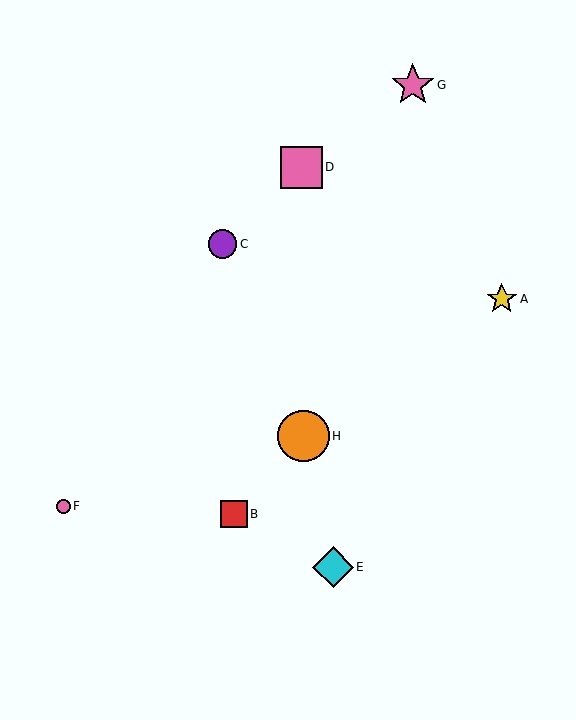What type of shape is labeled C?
Shape C is a purple circle.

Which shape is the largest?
The orange circle (labeled H) is the largest.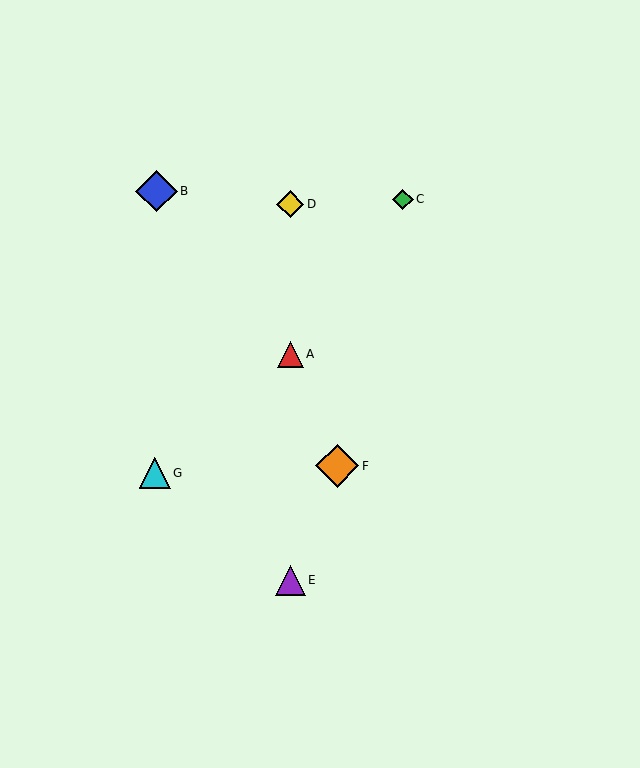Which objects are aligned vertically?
Objects A, D, E are aligned vertically.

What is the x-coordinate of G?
Object G is at x≈155.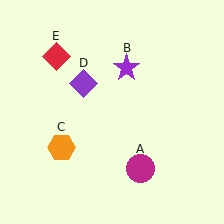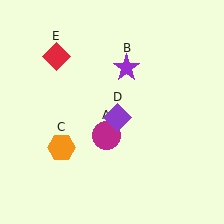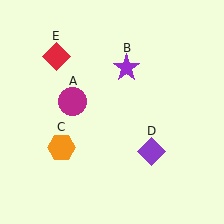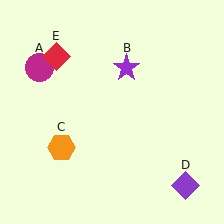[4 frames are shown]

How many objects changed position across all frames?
2 objects changed position: magenta circle (object A), purple diamond (object D).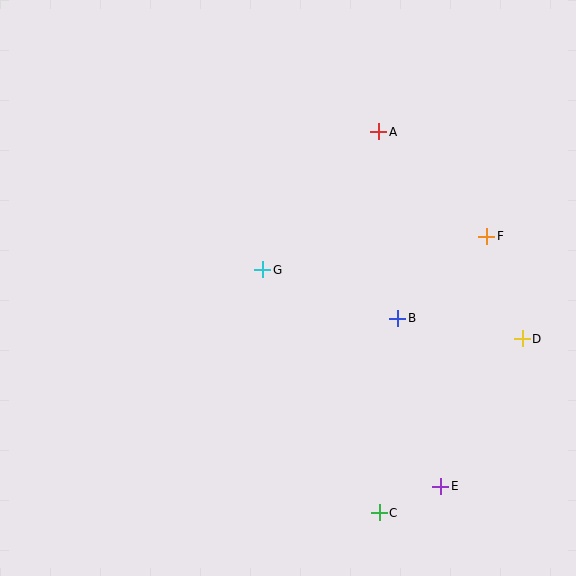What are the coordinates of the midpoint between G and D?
The midpoint between G and D is at (392, 304).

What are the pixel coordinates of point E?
Point E is at (441, 486).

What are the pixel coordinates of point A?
Point A is at (379, 132).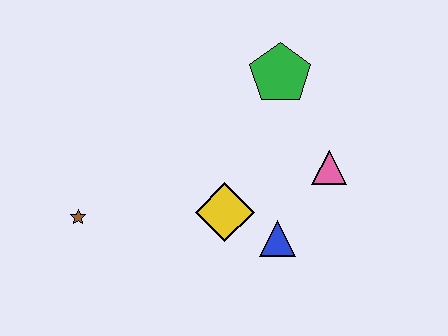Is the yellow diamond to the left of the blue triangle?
Yes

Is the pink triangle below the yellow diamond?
No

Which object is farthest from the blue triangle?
The brown star is farthest from the blue triangle.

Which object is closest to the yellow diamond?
The blue triangle is closest to the yellow diamond.